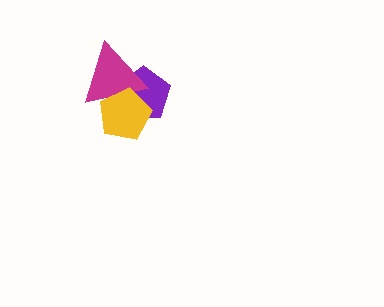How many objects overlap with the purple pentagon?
2 objects overlap with the purple pentagon.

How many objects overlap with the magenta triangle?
2 objects overlap with the magenta triangle.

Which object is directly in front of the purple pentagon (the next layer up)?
The magenta triangle is directly in front of the purple pentagon.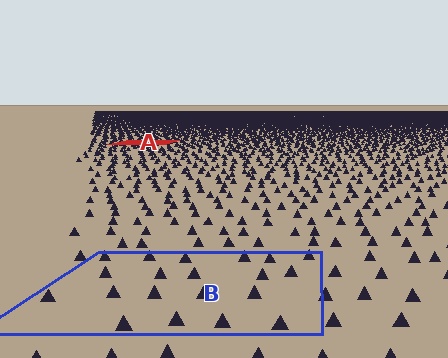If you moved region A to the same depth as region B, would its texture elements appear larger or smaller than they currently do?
They would appear larger. At a closer depth, the same texture elements are projected at a bigger on-screen size.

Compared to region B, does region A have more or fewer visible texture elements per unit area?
Region A has more texture elements per unit area — they are packed more densely because it is farther away.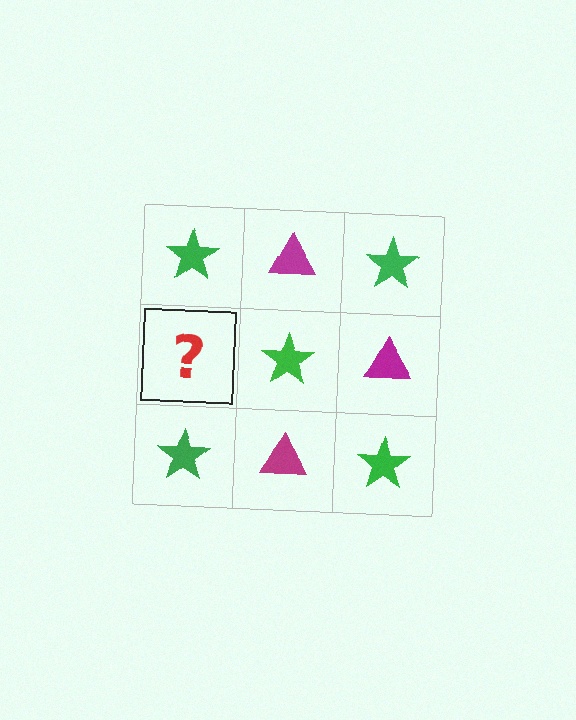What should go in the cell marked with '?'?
The missing cell should contain a magenta triangle.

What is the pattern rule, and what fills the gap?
The rule is that it alternates green star and magenta triangle in a checkerboard pattern. The gap should be filled with a magenta triangle.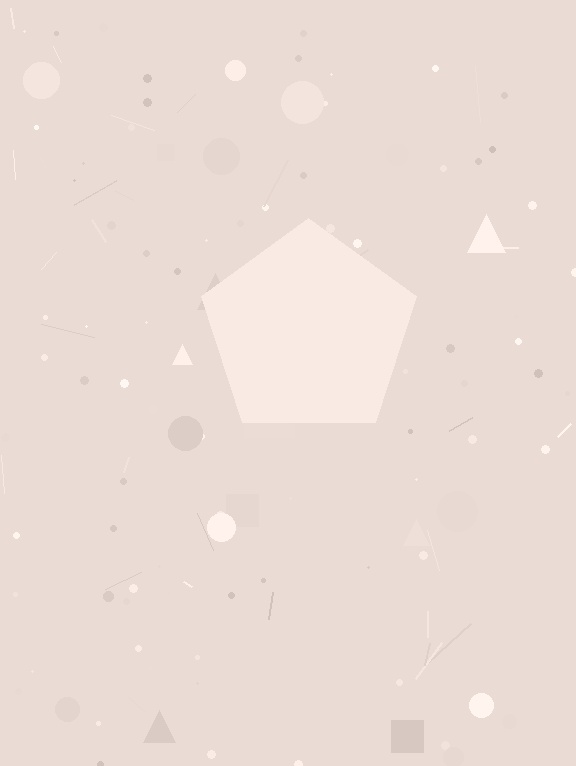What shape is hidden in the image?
A pentagon is hidden in the image.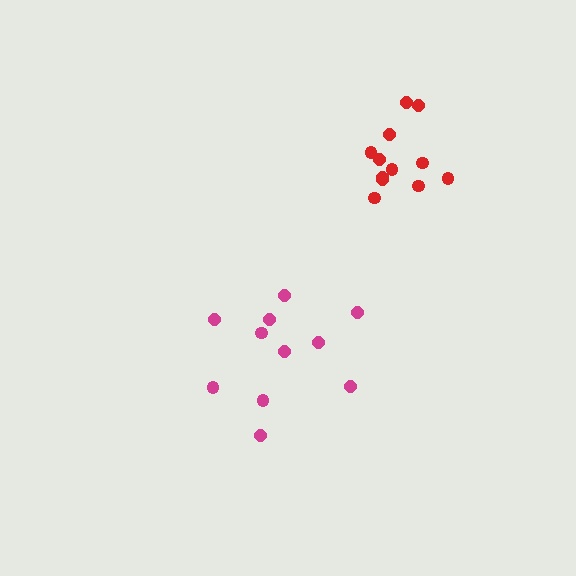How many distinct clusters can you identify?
There are 2 distinct clusters.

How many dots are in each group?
Group 1: 12 dots, Group 2: 11 dots (23 total).